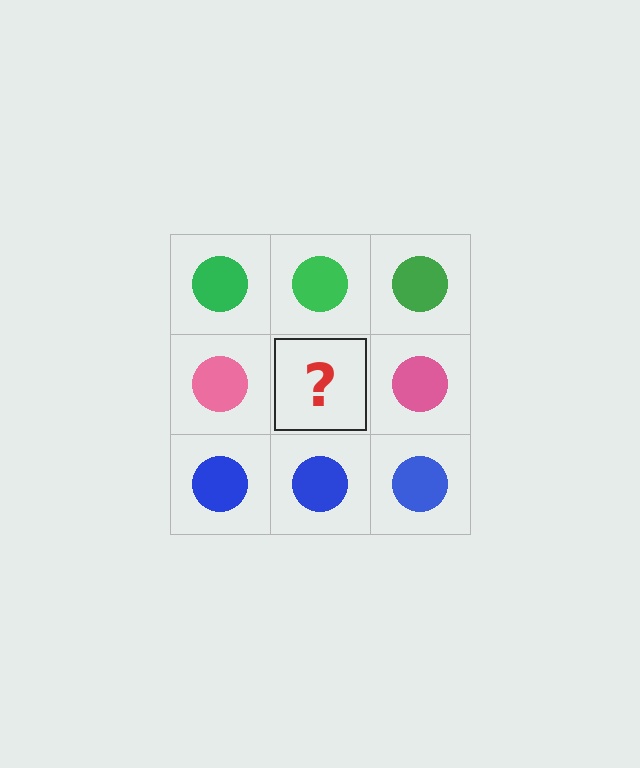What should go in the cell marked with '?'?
The missing cell should contain a pink circle.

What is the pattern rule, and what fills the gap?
The rule is that each row has a consistent color. The gap should be filled with a pink circle.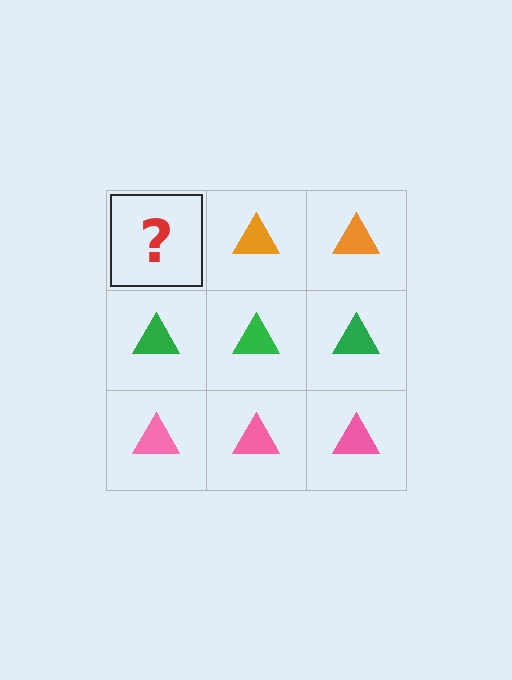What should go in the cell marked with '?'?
The missing cell should contain an orange triangle.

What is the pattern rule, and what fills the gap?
The rule is that each row has a consistent color. The gap should be filled with an orange triangle.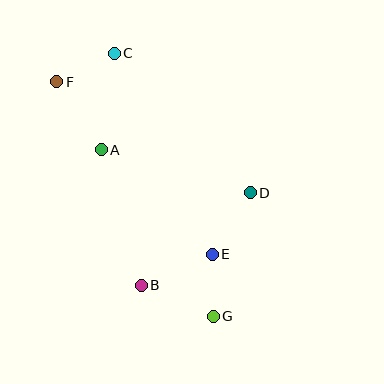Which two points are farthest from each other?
Points F and G are farthest from each other.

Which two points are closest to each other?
Points E and G are closest to each other.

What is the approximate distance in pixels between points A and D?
The distance between A and D is approximately 155 pixels.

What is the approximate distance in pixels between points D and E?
The distance between D and E is approximately 72 pixels.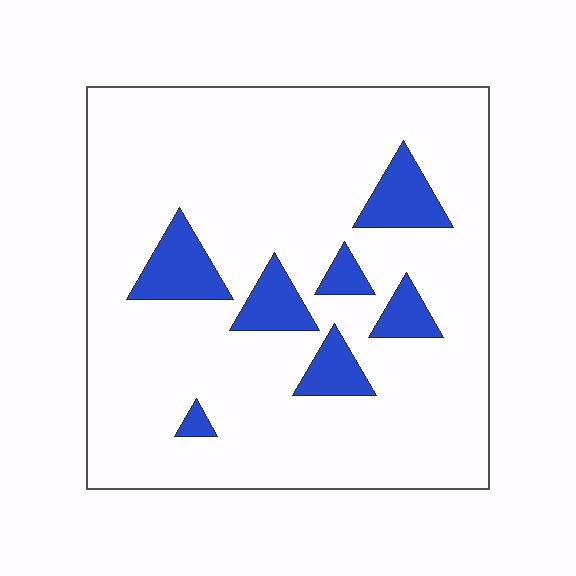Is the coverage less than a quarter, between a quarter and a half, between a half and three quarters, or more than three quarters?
Less than a quarter.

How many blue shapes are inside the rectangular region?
7.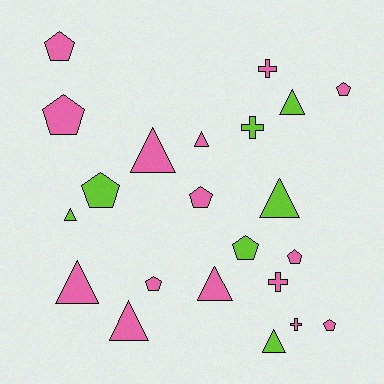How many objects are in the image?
There are 22 objects.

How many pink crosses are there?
There are 3 pink crosses.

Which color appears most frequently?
Pink, with 15 objects.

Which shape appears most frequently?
Triangle, with 9 objects.